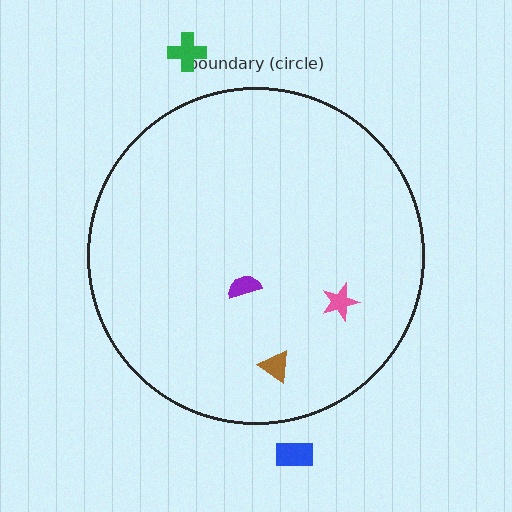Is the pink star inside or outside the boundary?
Inside.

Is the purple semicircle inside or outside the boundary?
Inside.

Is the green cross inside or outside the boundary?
Outside.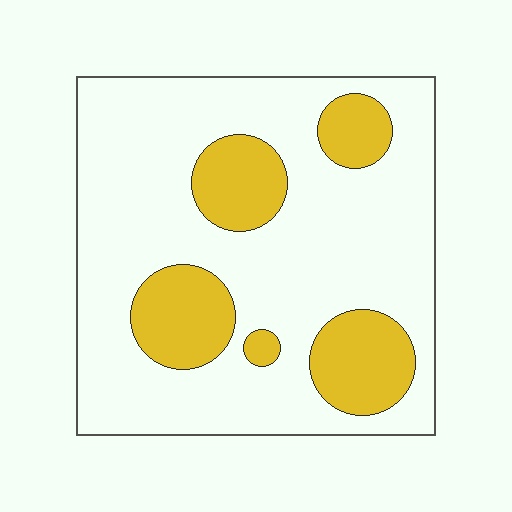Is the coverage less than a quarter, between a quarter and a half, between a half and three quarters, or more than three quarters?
Less than a quarter.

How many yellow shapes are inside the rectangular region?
5.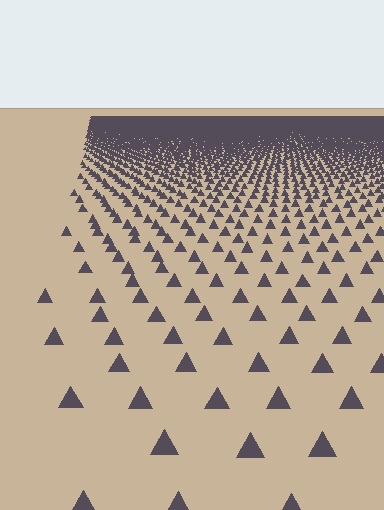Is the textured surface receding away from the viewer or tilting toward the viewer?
The surface is receding away from the viewer. Texture elements get smaller and denser toward the top.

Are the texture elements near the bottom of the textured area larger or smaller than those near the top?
Larger. Near the bottom, elements are closer to the viewer and appear at a bigger on-screen size.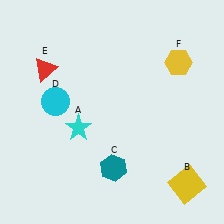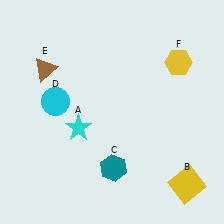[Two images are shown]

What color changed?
The triangle (E) changed from red in Image 1 to brown in Image 2.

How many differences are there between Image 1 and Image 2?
There is 1 difference between the two images.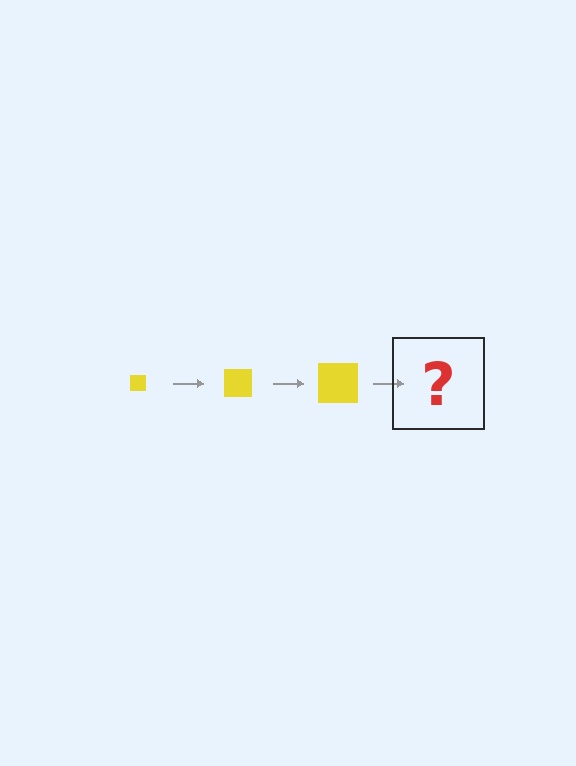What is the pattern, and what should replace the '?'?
The pattern is that the square gets progressively larger each step. The '?' should be a yellow square, larger than the previous one.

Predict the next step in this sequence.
The next step is a yellow square, larger than the previous one.